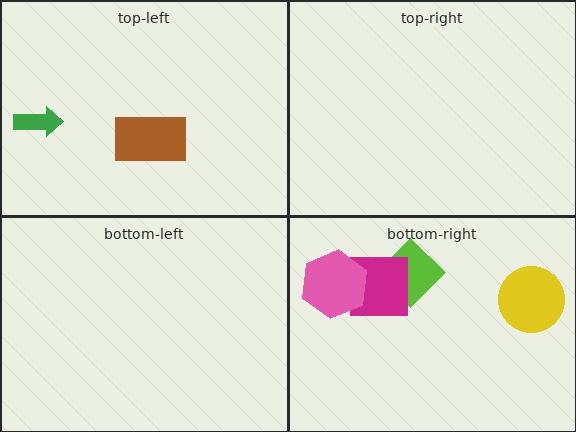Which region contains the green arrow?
The top-left region.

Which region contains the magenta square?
The bottom-right region.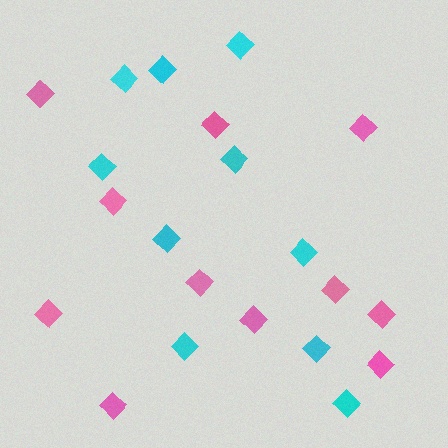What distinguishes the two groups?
There are 2 groups: one group of pink diamonds (11) and one group of cyan diamonds (10).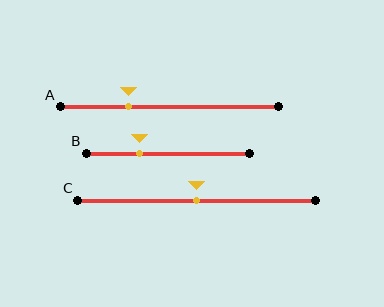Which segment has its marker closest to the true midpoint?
Segment C has its marker closest to the true midpoint.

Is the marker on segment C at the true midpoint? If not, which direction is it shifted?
Yes, the marker on segment C is at the true midpoint.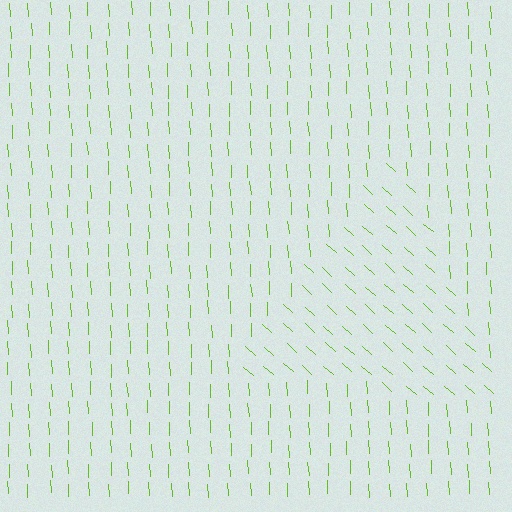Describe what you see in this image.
The image is filled with small lime line segments. A triangle region in the image has lines oriented differently from the surrounding lines, creating a visible texture boundary.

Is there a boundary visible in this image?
Yes, there is a texture boundary formed by a change in line orientation.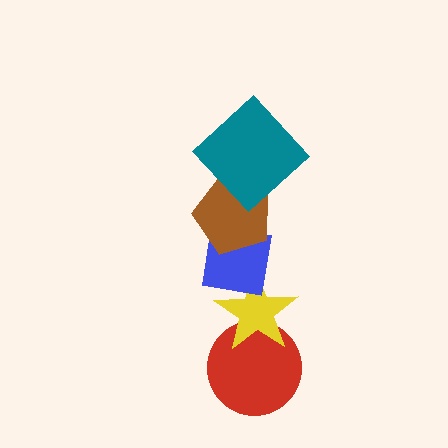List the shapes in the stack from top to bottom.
From top to bottom: the teal diamond, the brown pentagon, the blue square, the yellow star, the red circle.